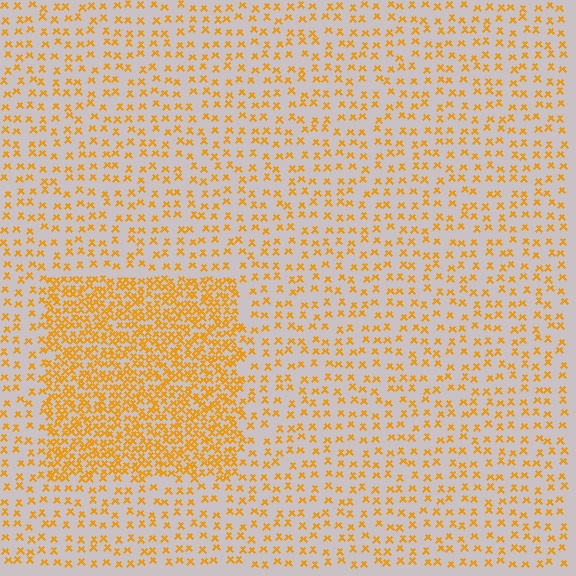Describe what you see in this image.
The image contains small orange elements arranged at two different densities. A rectangle-shaped region is visible where the elements are more densely packed than the surrounding area.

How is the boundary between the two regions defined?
The boundary is defined by a change in element density (approximately 2.6x ratio). All elements are the same color, size, and shape.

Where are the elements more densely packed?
The elements are more densely packed inside the rectangle boundary.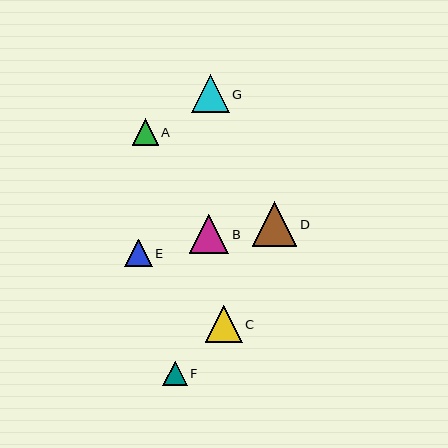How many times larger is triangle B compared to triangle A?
Triangle B is approximately 1.5 times the size of triangle A.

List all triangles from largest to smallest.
From largest to smallest: D, B, G, C, E, A, F.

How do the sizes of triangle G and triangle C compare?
Triangle G and triangle C are approximately the same size.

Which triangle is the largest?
Triangle D is the largest with a size of approximately 45 pixels.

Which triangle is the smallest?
Triangle F is the smallest with a size of approximately 24 pixels.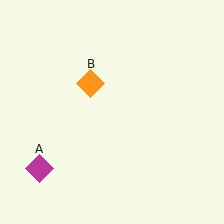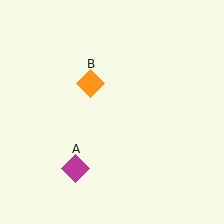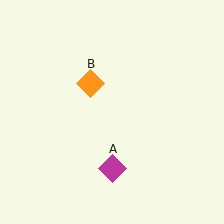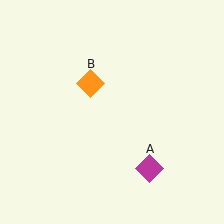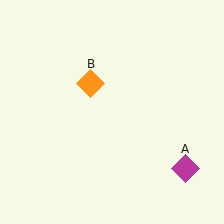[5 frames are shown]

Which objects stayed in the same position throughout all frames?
Orange diamond (object B) remained stationary.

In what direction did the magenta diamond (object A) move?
The magenta diamond (object A) moved right.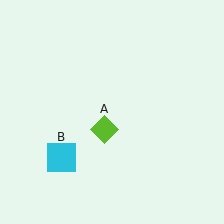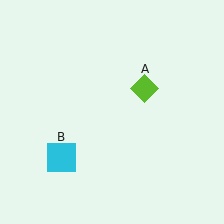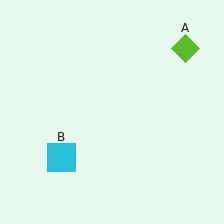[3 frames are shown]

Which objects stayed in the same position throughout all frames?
Cyan square (object B) remained stationary.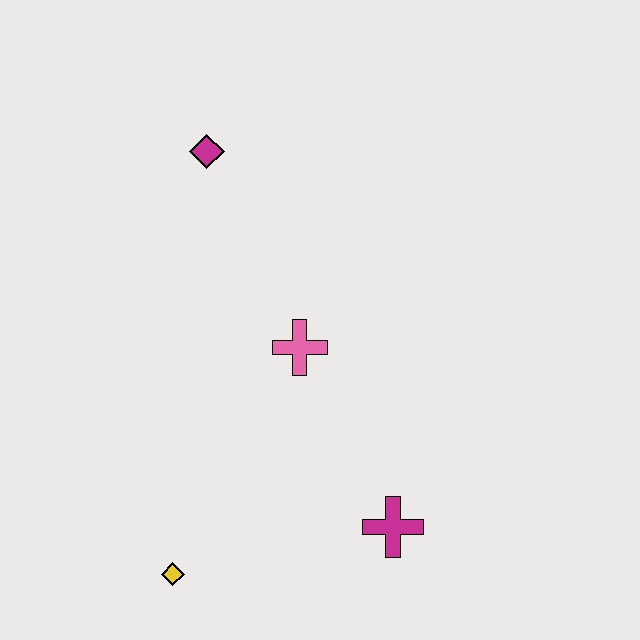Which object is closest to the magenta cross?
The pink cross is closest to the magenta cross.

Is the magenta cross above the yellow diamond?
Yes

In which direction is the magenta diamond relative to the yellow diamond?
The magenta diamond is above the yellow diamond.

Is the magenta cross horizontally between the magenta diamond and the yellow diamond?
No